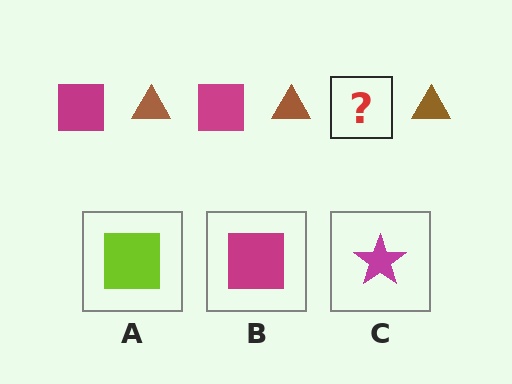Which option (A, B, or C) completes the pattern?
B.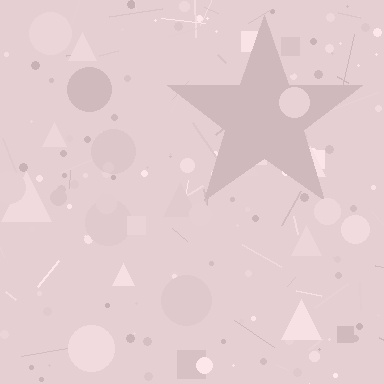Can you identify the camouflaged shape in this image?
The camouflaged shape is a star.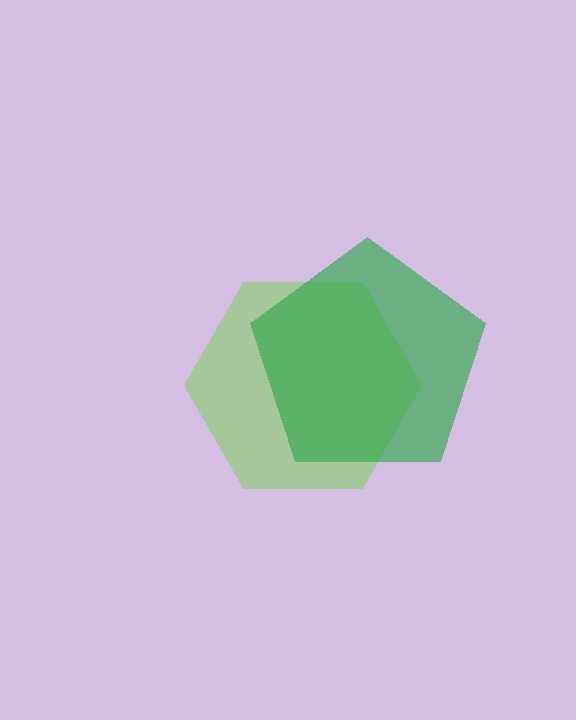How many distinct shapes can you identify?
There are 2 distinct shapes: a lime hexagon, a green pentagon.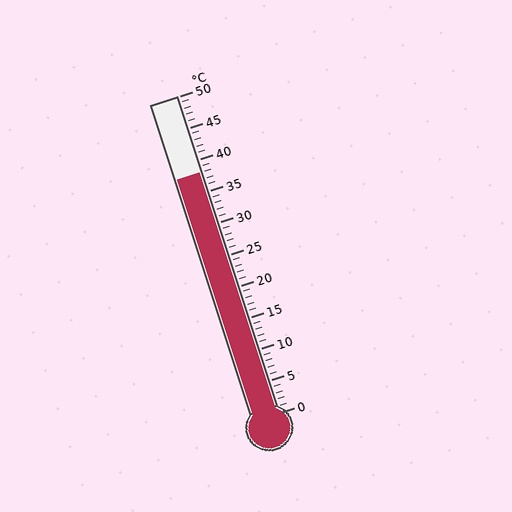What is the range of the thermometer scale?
The thermometer scale ranges from 0°C to 50°C.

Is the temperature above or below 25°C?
The temperature is above 25°C.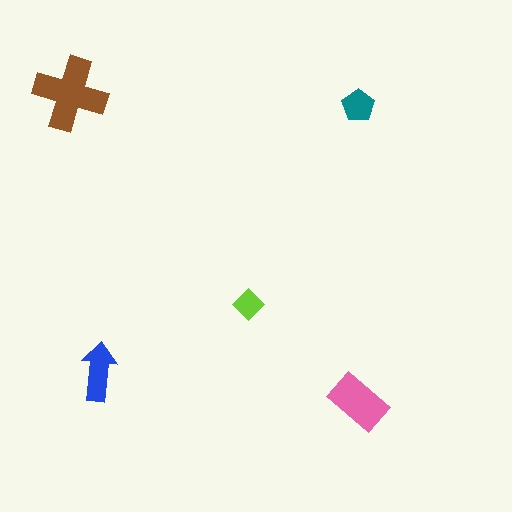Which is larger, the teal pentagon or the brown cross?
The brown cross.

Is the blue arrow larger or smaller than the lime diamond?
Larger.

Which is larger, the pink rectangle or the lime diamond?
The pink rectangle.